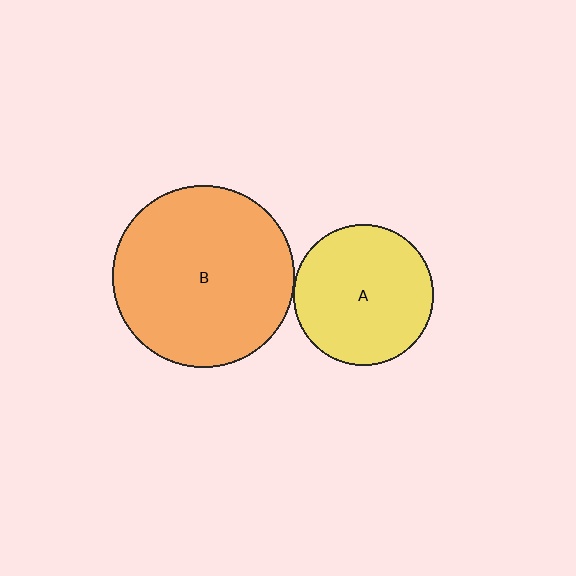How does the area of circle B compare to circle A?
Approximately 1.7 times.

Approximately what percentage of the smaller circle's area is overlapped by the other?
Approximately 5%.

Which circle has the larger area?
Circle B (orange).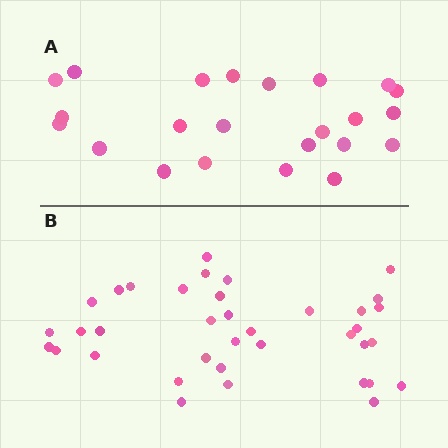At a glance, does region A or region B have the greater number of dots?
Region B (the bottom region) has more dots.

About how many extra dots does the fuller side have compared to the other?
Region B has approximately 15 more dots than region A.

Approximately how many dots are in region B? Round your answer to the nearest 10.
About 40 dots. (The exact count is 37, which rounds to 40.)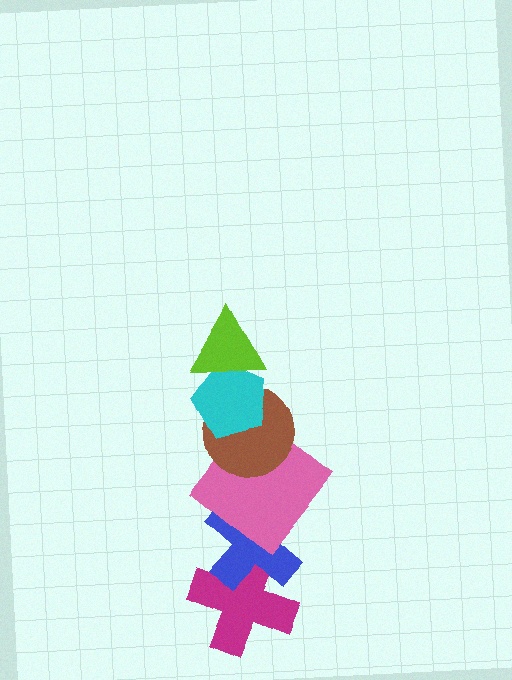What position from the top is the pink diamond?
The pink diamond is 4th from the top.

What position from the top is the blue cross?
The blue cross is 5th from the top.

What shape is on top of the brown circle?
The cyan pentagon is on top of the brown circle.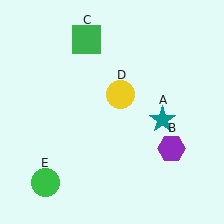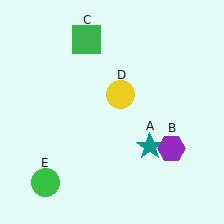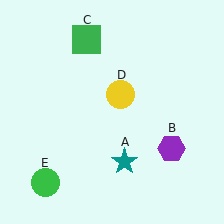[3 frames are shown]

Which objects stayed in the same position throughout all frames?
Purple hexagon (object B) and green square (object C) and yellow circle (object D) and green circle (object E) remained stationary.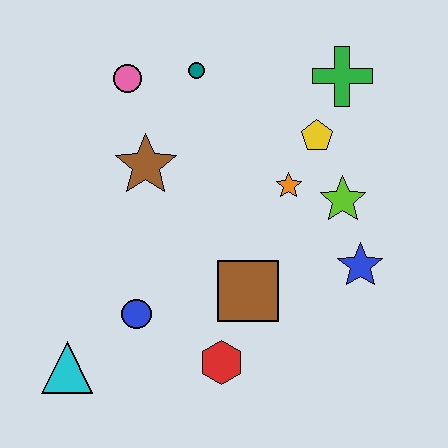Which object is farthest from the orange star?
The cyan triangle is farthest from the orange star.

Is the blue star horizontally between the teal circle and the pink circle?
No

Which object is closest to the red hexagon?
The brown square is closest to the red hexagon.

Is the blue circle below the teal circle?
Yes